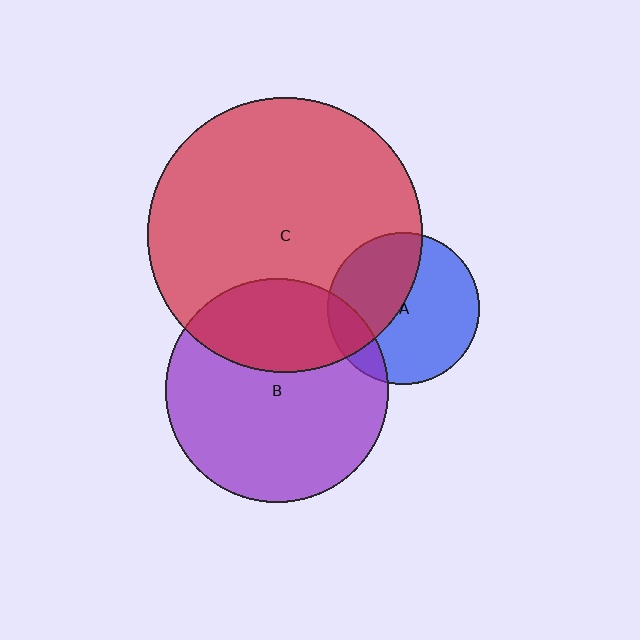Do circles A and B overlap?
Yes.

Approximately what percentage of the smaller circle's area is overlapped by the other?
Approximately 15%.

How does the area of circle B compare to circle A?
Approximately 2.2 times.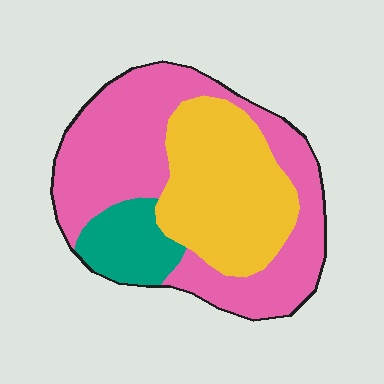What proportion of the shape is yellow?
Yellow covers about 35% of the shape.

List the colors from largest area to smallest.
From largest to smallest: pink, yellow, teal.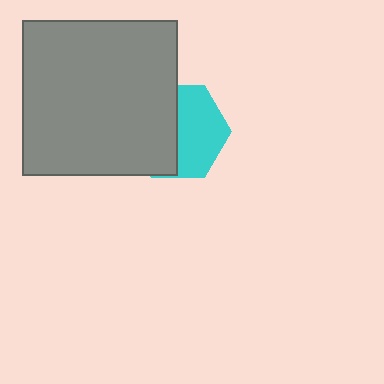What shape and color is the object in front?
The object in front is a gray square.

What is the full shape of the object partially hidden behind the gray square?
The partially hidden object is a cyan hexagon.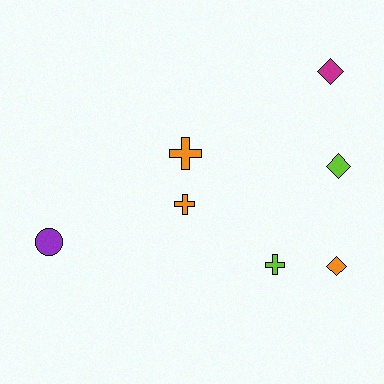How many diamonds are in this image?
There are 3 diamonds.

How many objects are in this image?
There are 7 objects.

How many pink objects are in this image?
There are no pink objects.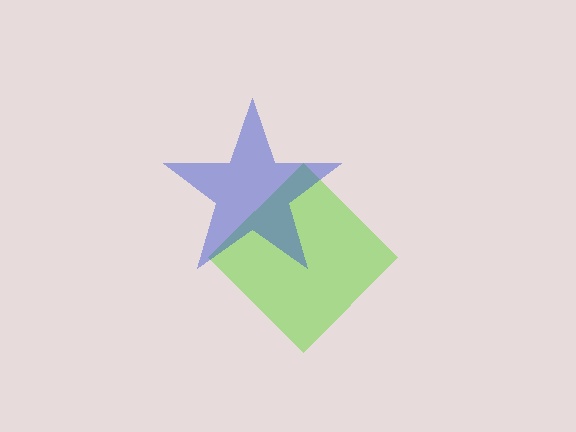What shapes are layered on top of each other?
The layered shapes are: a lime diamond, a blue star.